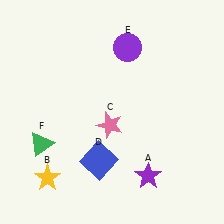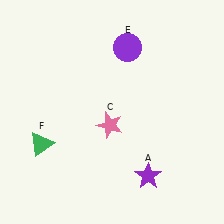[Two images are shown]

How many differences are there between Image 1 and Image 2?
There are 2 differences between the two images.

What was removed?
The blue square (D), the yellow star (B) were removed in Image 2.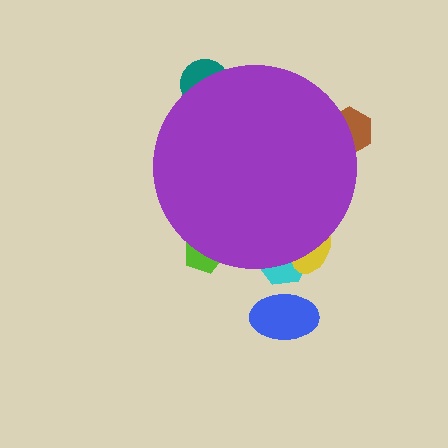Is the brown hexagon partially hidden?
Yes, the brown hexagon is partially hidden behind the purple circle.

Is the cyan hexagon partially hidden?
Yes, the cyan hexagon is partially hidden behind the purple circle.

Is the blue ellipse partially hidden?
No, the blue ellipse is fully visible.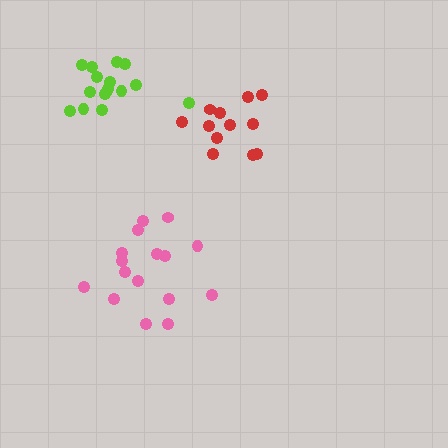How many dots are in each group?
Group 1: 16 dots, Group 2: 12 dots, Group 3: 16 dots (44 total).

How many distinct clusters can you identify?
There are 3 distinct clusters.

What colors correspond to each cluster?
The clusters are colored: lime, red, pink.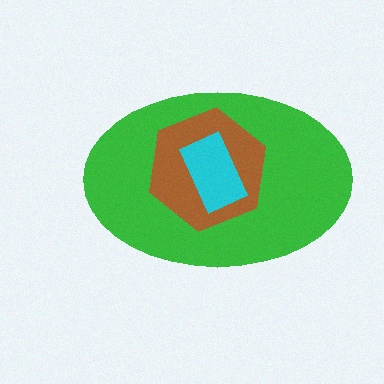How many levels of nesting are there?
3.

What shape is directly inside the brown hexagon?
The cyan rectangle.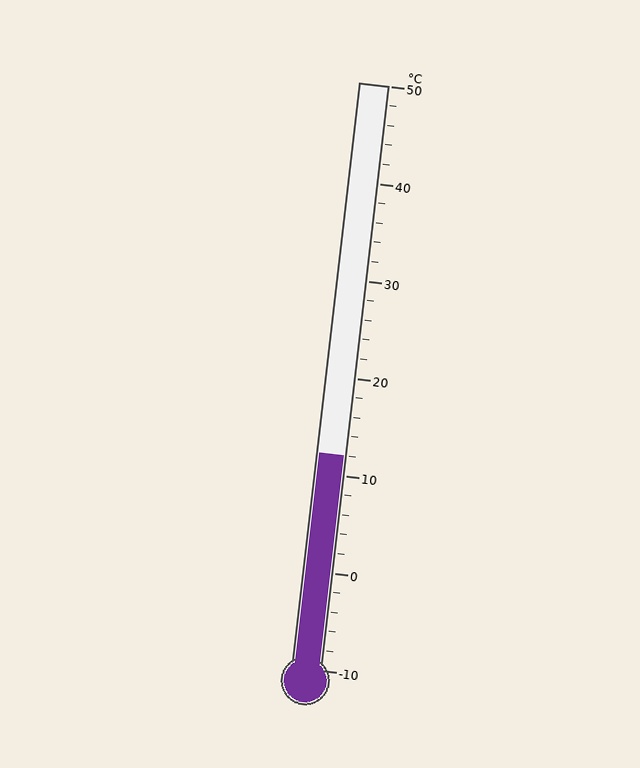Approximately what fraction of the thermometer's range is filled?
The thermometer is filled to approximately 35% of its range.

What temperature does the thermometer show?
The thermometer shows approximately 12°C.